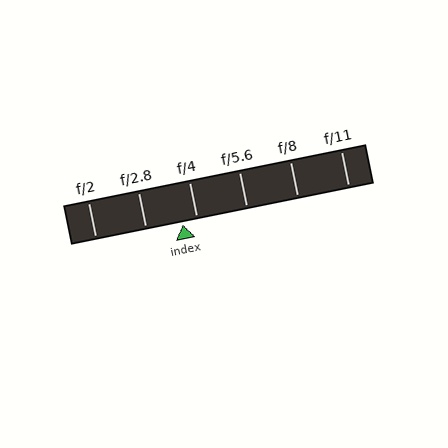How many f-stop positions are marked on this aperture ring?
There are 6 f-stop positions marked.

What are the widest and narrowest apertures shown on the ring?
The widest aperture shown is f/2 and the narrowest is f/11.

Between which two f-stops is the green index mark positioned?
The index mark is between f/2.8 and f/4.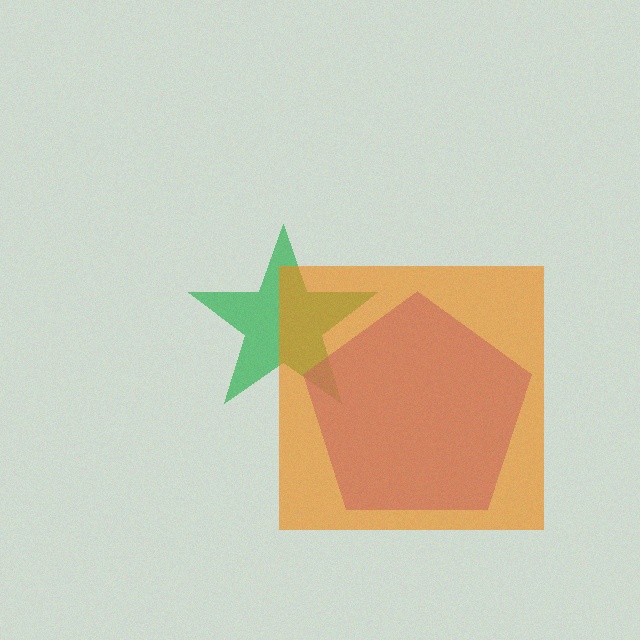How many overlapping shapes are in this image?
There are 3 overlapping shapes in the image.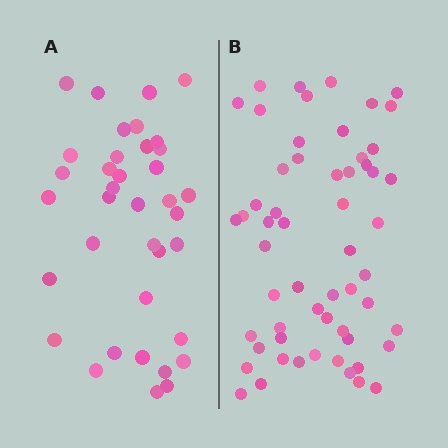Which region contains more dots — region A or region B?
Region B (the right region) has more dots.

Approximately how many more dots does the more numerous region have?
Region B has approximately 20 more dots than region A.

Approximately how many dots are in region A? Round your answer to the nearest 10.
About 40 dots. (The exact count is 37, which rounds to 40.)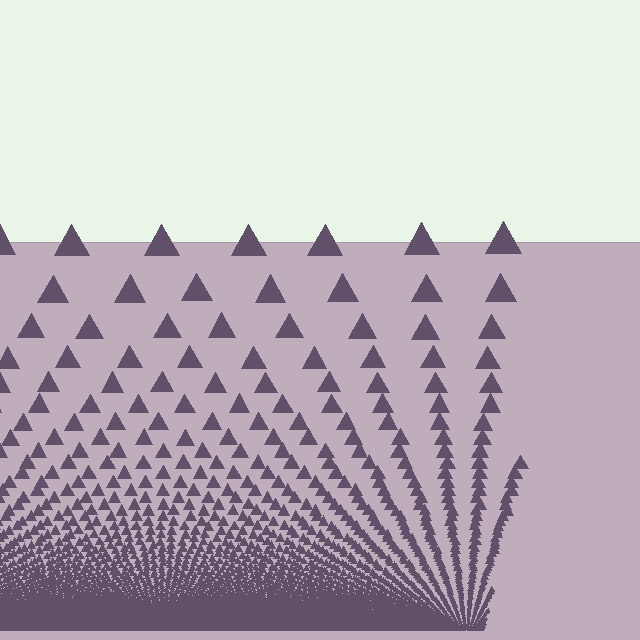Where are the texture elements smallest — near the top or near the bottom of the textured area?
Near the bottom.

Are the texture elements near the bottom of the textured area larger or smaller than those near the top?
Smaller. The gradient is inverted — elements near the bottom are smaller and denser.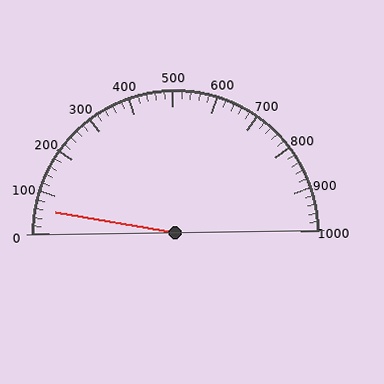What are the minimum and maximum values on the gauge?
The gauge ranges from 0 to 1000.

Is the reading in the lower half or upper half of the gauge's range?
The reading is in the lower half of the range (0 to 1000).